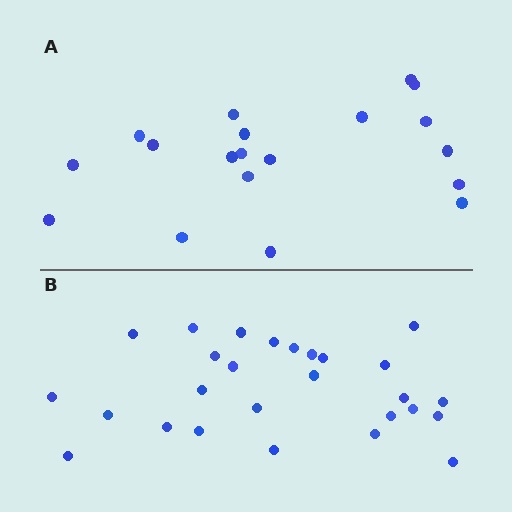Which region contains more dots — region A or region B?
Region B (the bottom region) has more dots.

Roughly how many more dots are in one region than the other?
Region B has roughly 8 or so more dots than region A.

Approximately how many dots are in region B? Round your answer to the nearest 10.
About 30 dots. (The exact count is 27, which rounds to 30.)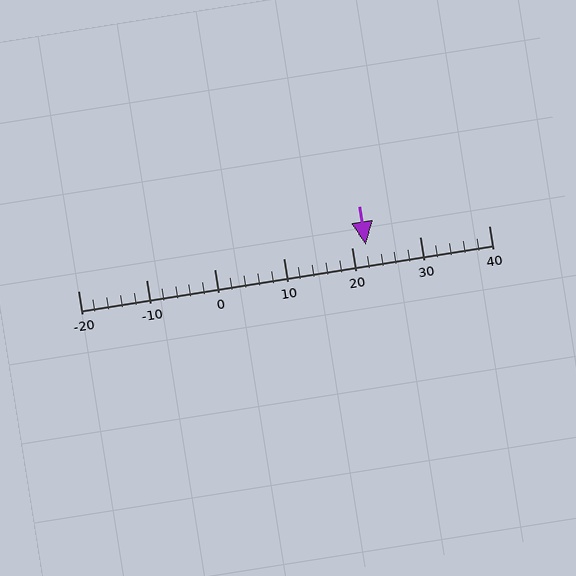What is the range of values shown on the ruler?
The ruler shows values from -20 to 40.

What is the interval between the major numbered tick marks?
The major tick marks are spaced 10 units apart.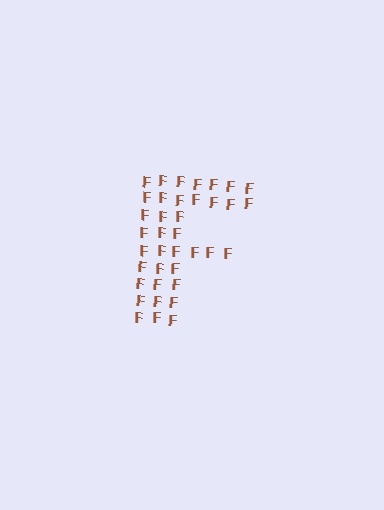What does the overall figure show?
The overall figure shows the letter F.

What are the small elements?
The small elements are letter F's.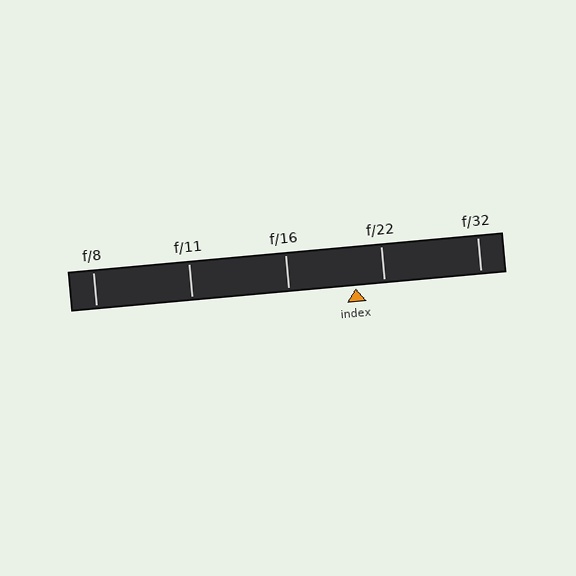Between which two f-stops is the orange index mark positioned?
The index mark is between f/16 and f/22.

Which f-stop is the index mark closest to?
The index mark is closest to f/22.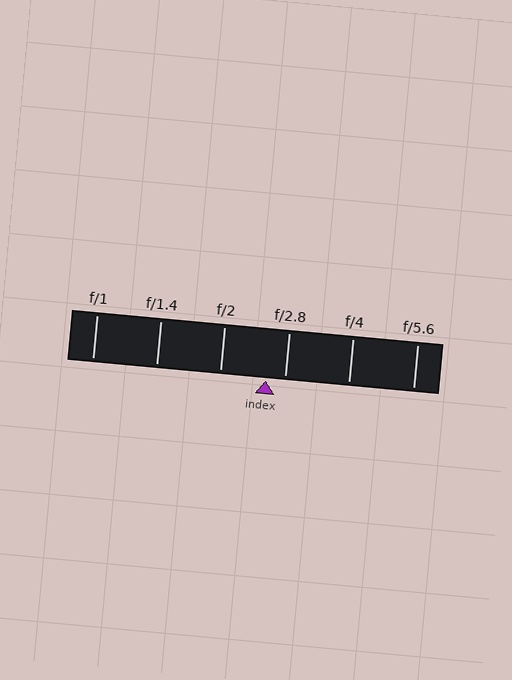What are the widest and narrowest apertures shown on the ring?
The widest aperture shown is f/1 and the narrowest is f/5.6.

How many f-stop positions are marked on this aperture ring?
There are 6 f-stop positions marked.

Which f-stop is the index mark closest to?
The index mark is closest to f/2.8.